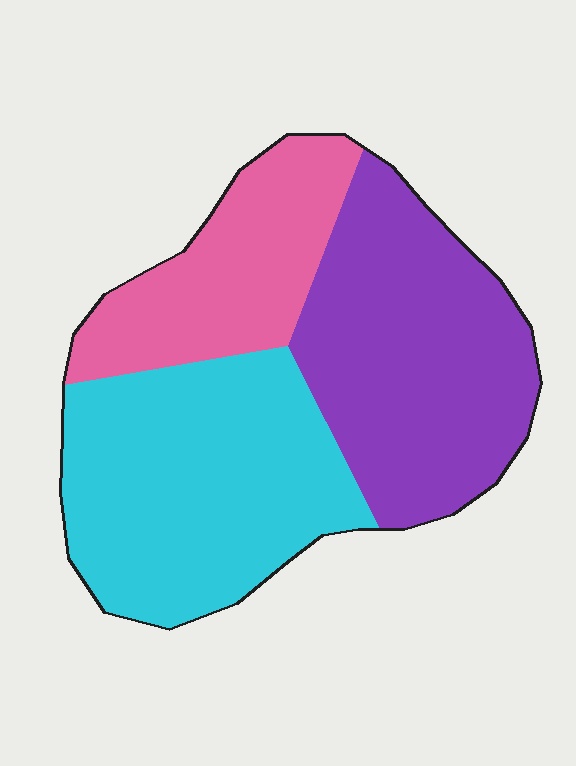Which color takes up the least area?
Pink, at roughly 25%.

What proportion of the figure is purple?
Purple takes up about three eighths (3/8) of the figure.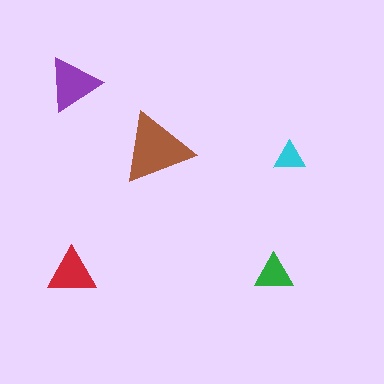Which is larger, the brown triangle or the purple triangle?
The brown one.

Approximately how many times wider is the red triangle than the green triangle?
About 1.5 times wider.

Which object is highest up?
The purple triangle is topmost.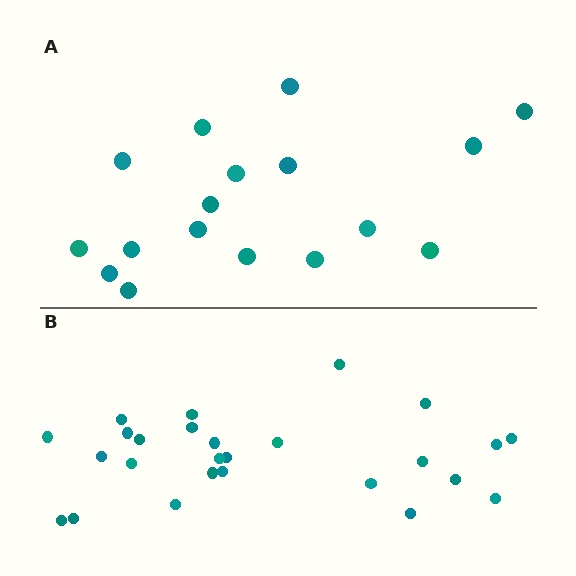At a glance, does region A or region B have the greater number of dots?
Region B (the bottom region) has more dots.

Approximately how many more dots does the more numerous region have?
Region B has roughly 8 or so more dots than region A.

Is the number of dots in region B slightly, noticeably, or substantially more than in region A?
Region B has substantially more. The ratio is roughly 1.5 to 1.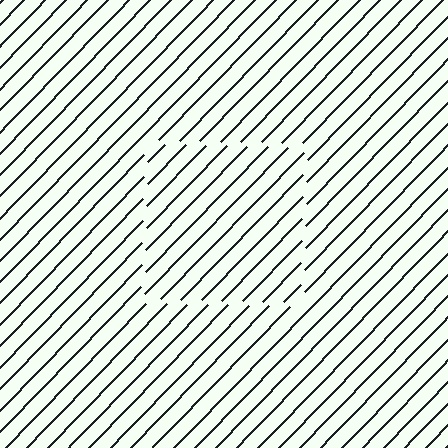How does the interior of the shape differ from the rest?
The interior of the shape contains the same grating, shifted by half a period — the contour is defined by the phase discontinuity where line-ends from the inner and outer gratings abut.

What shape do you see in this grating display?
An illusory square. The interior of the shape contains the same grating, shifted by half a period — the contour is defined by the phase discontinuity where line-ends from the inner and outer gratings abut.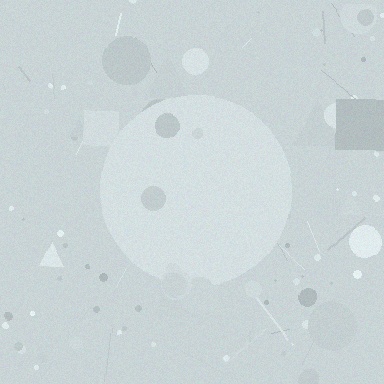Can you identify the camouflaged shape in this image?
The camouflaged shape is a circle.